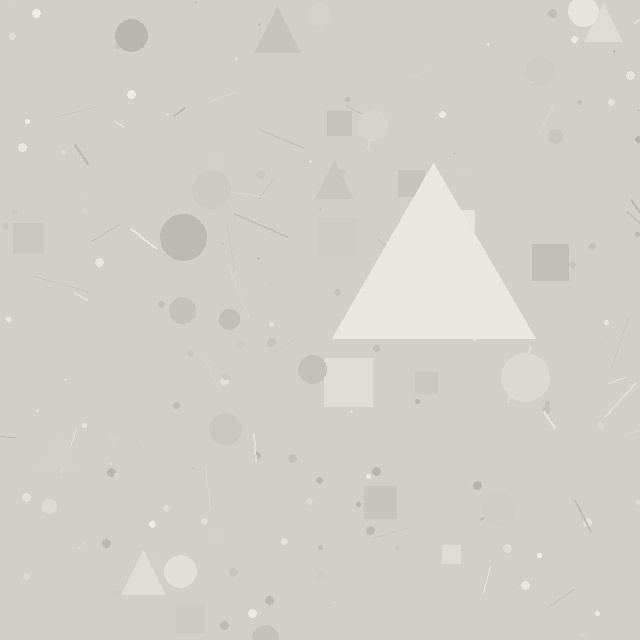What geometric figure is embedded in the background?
A triangle is embedded in the background.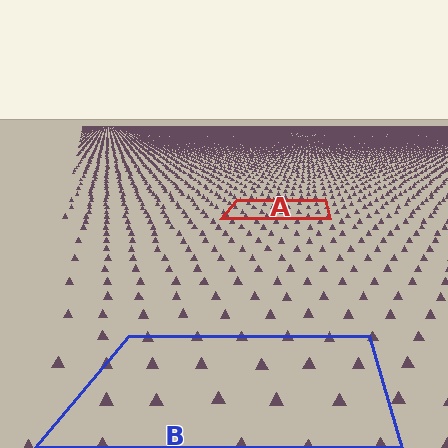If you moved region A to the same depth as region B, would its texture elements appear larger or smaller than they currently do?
They would appear larger. At a closer depth, the same texture elements are projected at a bigger on-screen size.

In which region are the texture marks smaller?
The texture marks are smaller in region A, because it is farther away.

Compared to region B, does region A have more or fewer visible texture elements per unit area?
Region A has more texture elements per unit area — they are packed more densely because it is farther away.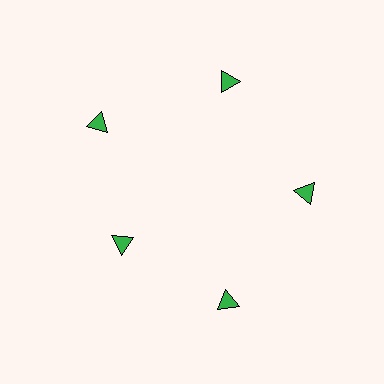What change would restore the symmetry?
The symmetry would be restored by moving it outward, back onto the ring so that all 5 triangles sit at equal angles and equal distance from the center.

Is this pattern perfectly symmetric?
No. The 5 green triangles are arranged in a ring, but one element near the 8 o'clock position is pulled inward toward the center, breaking the 5-fold rotational symmetry.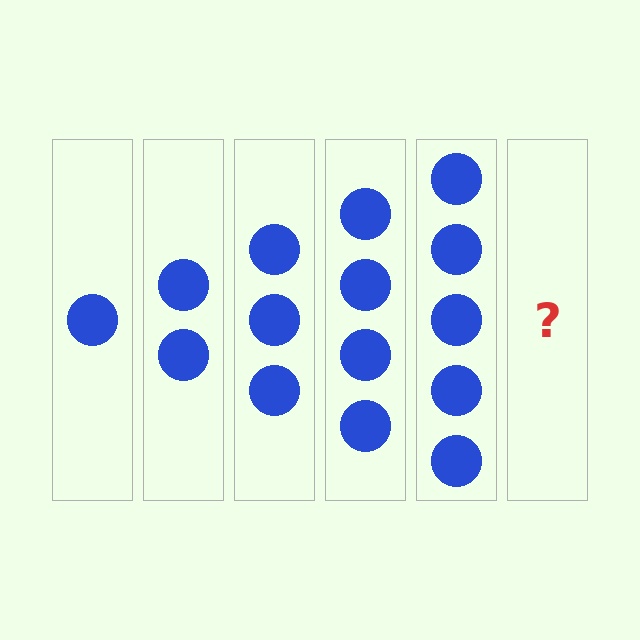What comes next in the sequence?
The next element should be 6 circles.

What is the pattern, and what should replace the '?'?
The pattern is that each step adds one more circle. The '?' should be 6 circles.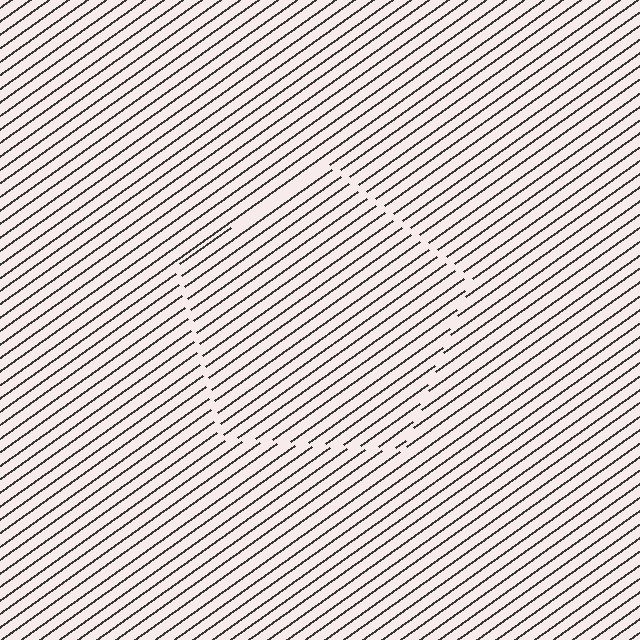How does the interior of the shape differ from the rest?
The interior of the shape contains the same grating, shifted by half a period — the contour is defined by the phase discontinuity where line-ends from the inner and outer gratings abut.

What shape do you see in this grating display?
An illusory pentagon. The interior of the shape contains the same grating, shifted by half a period — the contour is defined by the phase discontinuity where line-ends from the inner and outer gratings abut.